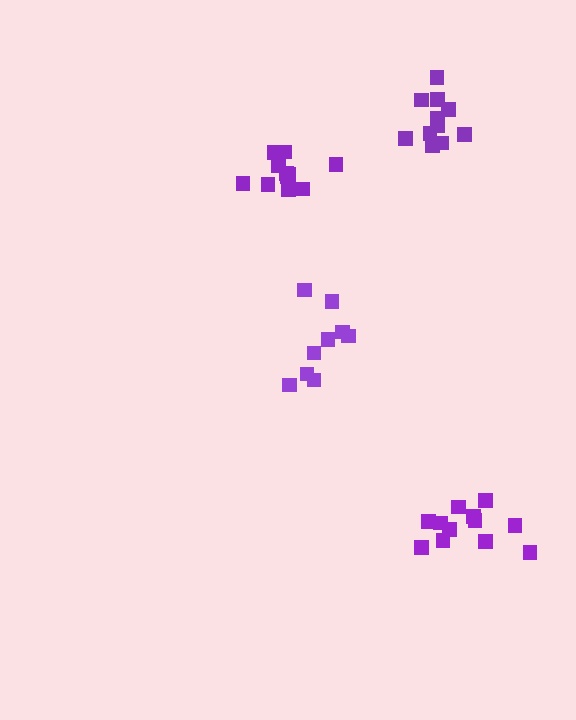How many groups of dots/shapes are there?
There are 4 groups.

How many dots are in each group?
Group 1: 11 dots, Group 2: 12 dots, Group 3: 11 dots, Group 4: 9 dots (43 total).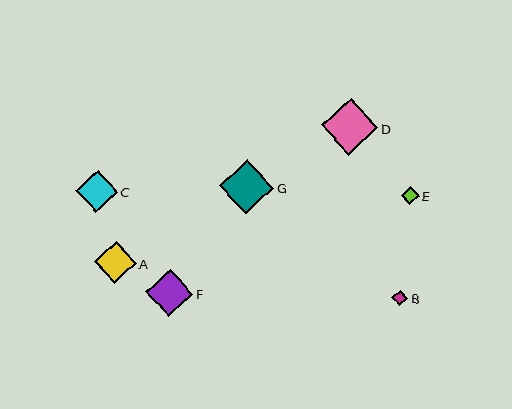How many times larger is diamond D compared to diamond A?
Diamond D is approximately 1.4 times the size of diamond A.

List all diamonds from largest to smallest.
From largest to smallest: D, G, F, C, A, E, B.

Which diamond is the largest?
Diamond D is the largest with a size of approximately 57 pixels.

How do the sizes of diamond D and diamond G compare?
Diamond D and diamond G are approximately the same size.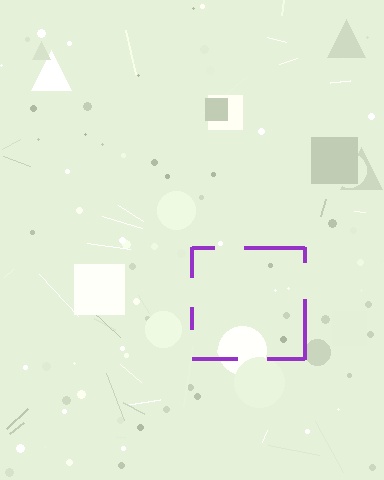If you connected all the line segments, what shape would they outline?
They would outline a square.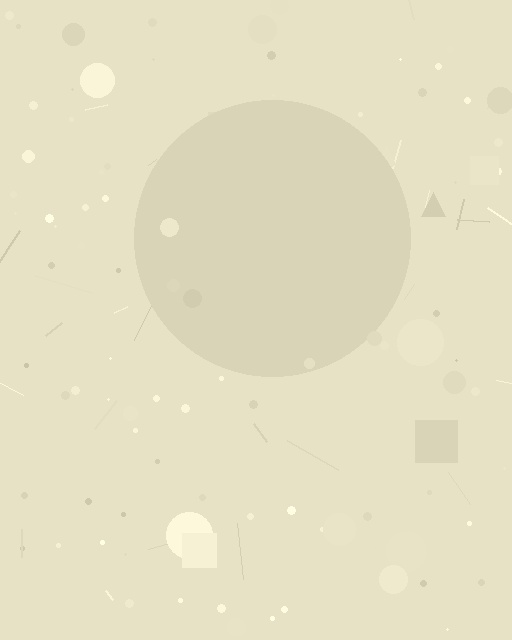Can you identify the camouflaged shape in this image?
The camouflaged shape is a circle.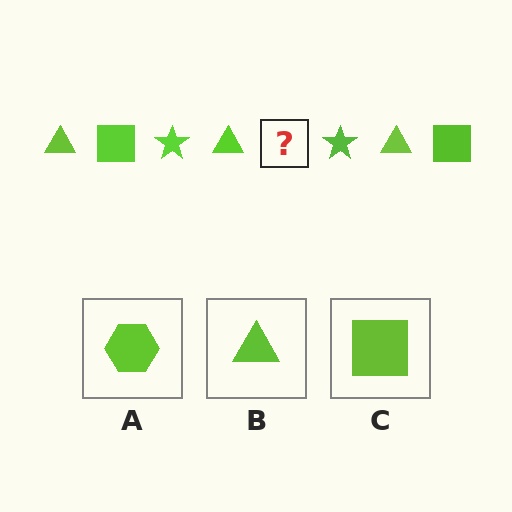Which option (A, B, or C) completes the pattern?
C.